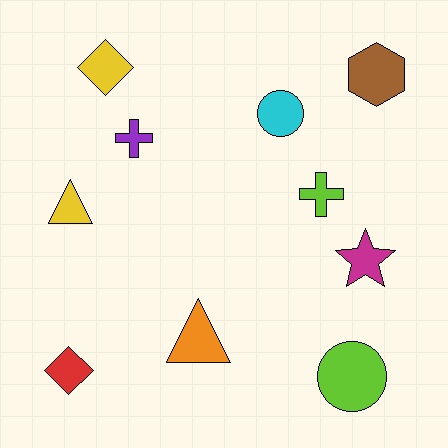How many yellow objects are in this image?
There are 2 yellow objects.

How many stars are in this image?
There is 1 star.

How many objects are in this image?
There are 10 objects.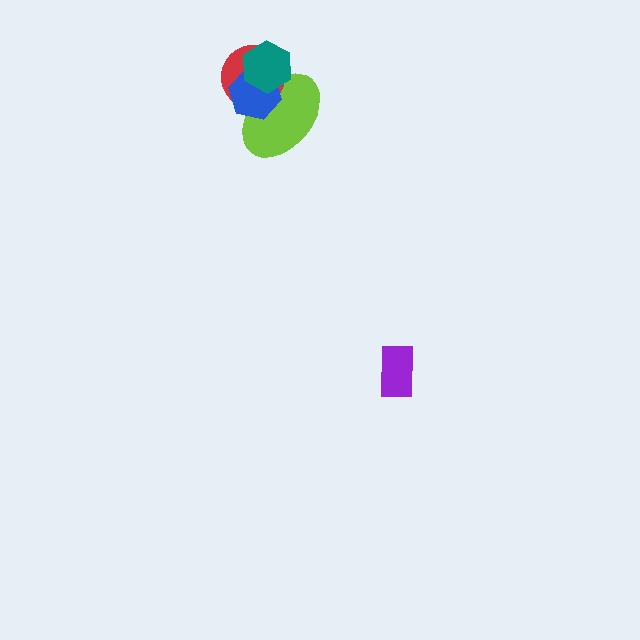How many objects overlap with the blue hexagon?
3 objects overlap with the blue hexagon.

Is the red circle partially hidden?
Yes, it is partially covered by another shape.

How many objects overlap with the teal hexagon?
3 objects overlap with the teal hexagon.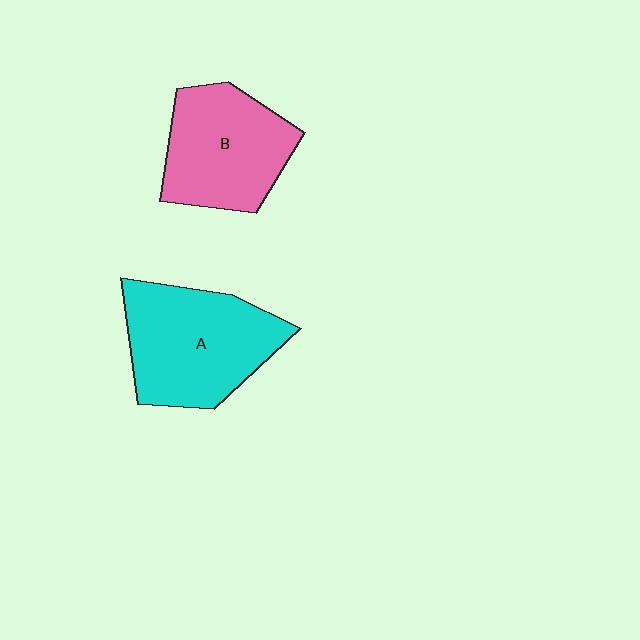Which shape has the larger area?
Shape A (cyan).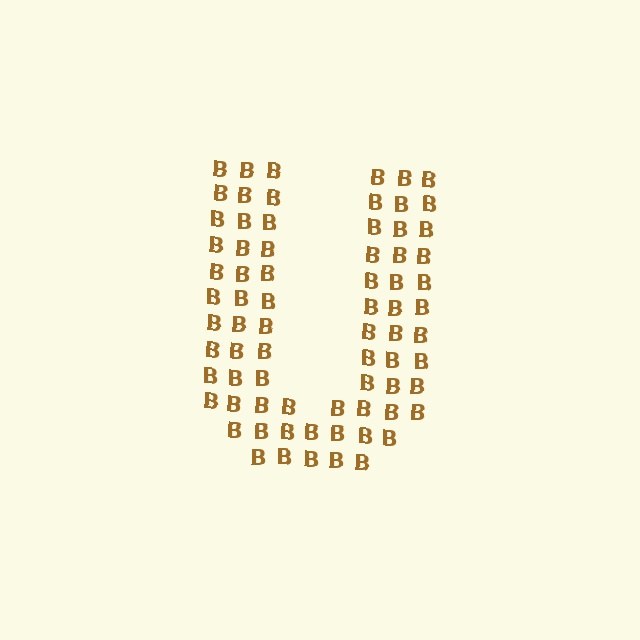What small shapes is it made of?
It is made of small letter B's.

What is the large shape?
The large shape is the letter U.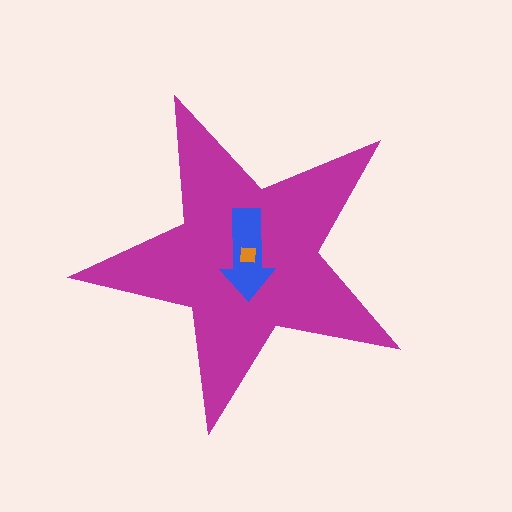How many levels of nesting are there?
3.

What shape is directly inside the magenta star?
The blue arrow.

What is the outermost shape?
The magenta star.